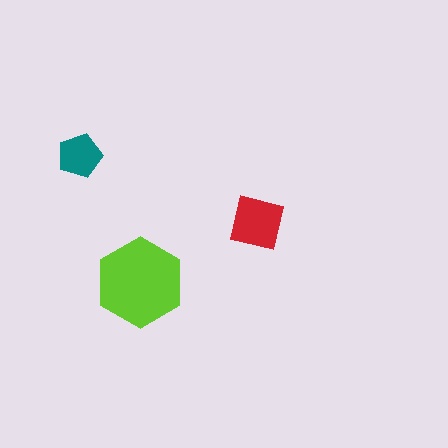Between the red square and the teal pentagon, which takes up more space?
The red square.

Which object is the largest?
The lime hexagon.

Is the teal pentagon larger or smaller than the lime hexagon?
Smaller.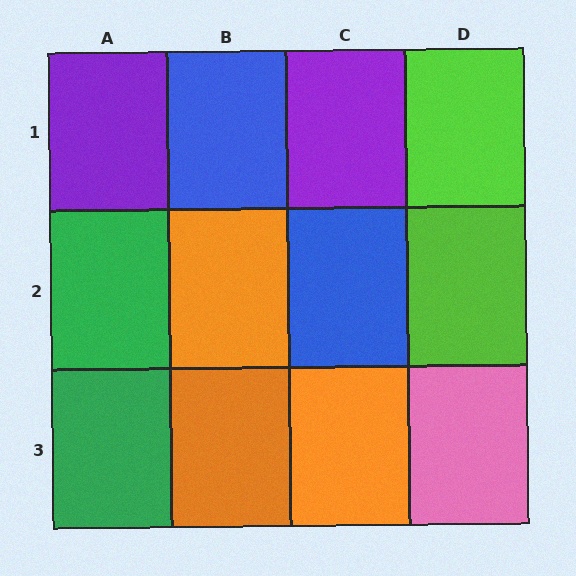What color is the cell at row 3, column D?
Pink.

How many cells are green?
2 cells are green.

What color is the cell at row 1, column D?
Lime.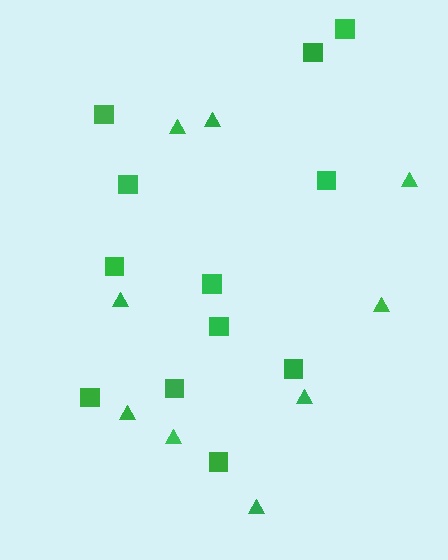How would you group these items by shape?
There are 2 groups: one group of squares (12) and one group of triangles (9).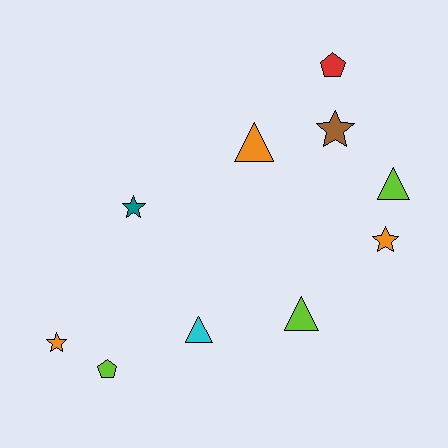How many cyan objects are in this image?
There is 1 cyan object.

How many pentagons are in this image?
There are 2 pentagons.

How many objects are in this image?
There are 10 objects.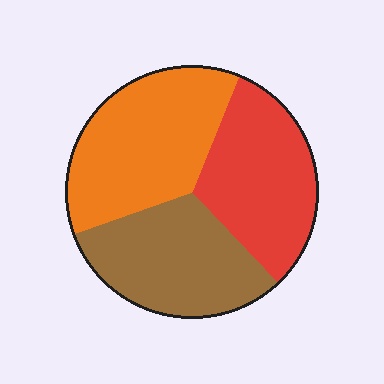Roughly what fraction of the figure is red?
Red takes up between a quarter and a half of the figure.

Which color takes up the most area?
Orange, at roughly 35%.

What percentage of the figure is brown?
Brown takes up about one third (1/3) of the figure.